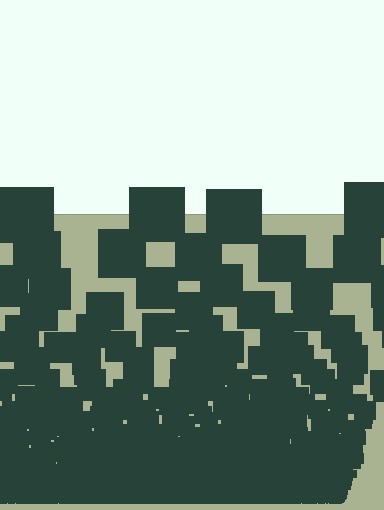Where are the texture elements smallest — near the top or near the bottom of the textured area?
Near the bottom.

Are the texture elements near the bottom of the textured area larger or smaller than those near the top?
Smaller. The gradient is inverted — elements near the bottom are smaller and denser.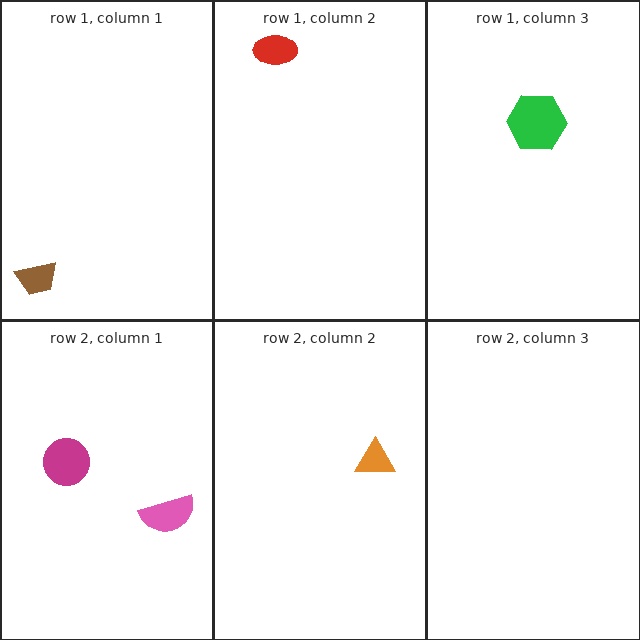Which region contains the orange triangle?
The row 2, column 2 region.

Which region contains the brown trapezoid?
The row 1, column 1 region.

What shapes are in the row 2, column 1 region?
The pink semicircle, the magenta circle.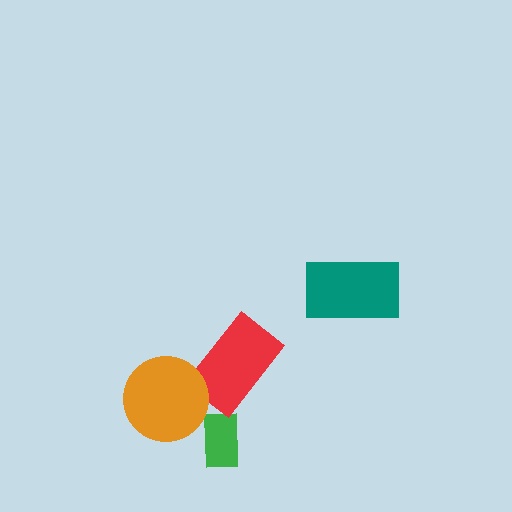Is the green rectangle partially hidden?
No, no other shape covers it.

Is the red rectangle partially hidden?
Yes, it is partially covered by another shape.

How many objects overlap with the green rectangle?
0 objects overlap with the green rectangle.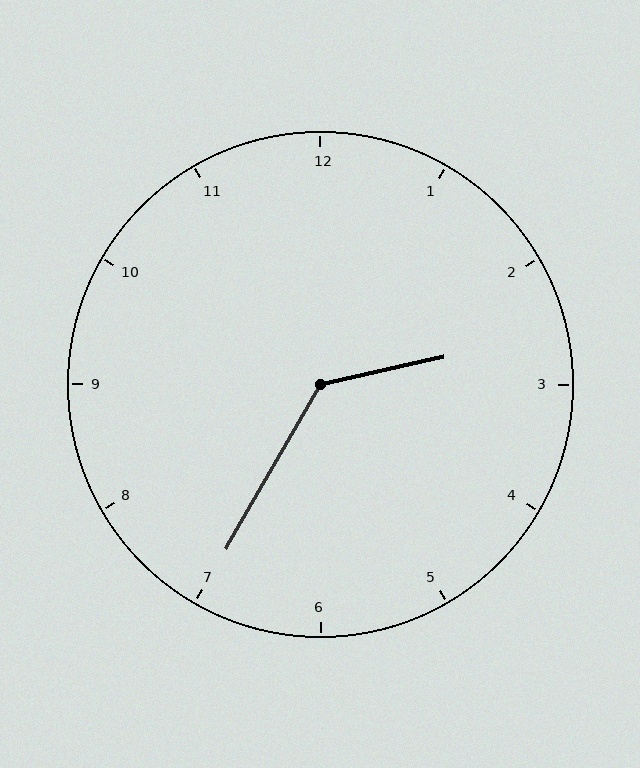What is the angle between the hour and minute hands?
Approximately 132 degrees.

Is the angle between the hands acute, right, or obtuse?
It is obtuse.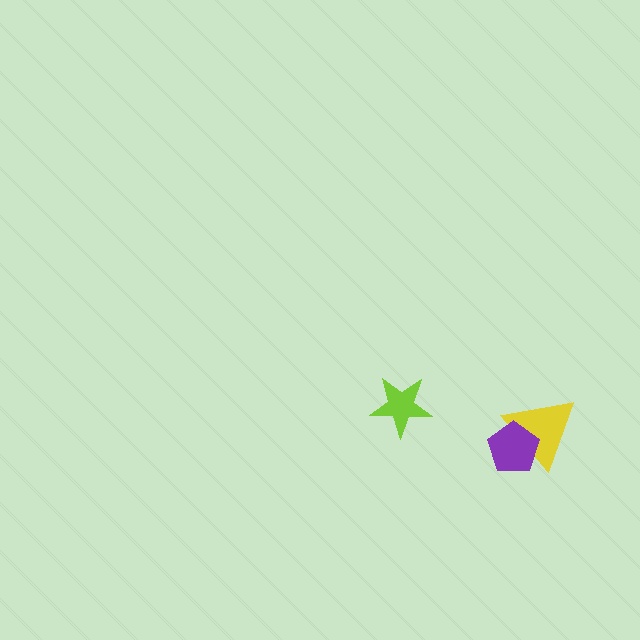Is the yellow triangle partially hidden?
Yes, it is partially covered by another shape.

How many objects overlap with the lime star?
0 objects overlap with the lime star.